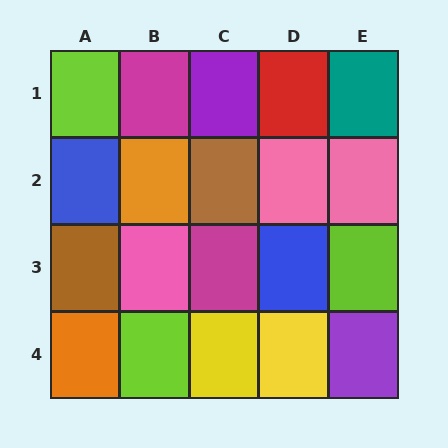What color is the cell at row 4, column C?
Yellow.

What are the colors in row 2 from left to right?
Blue, orange, brown, pink, pink.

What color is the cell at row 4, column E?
Purple.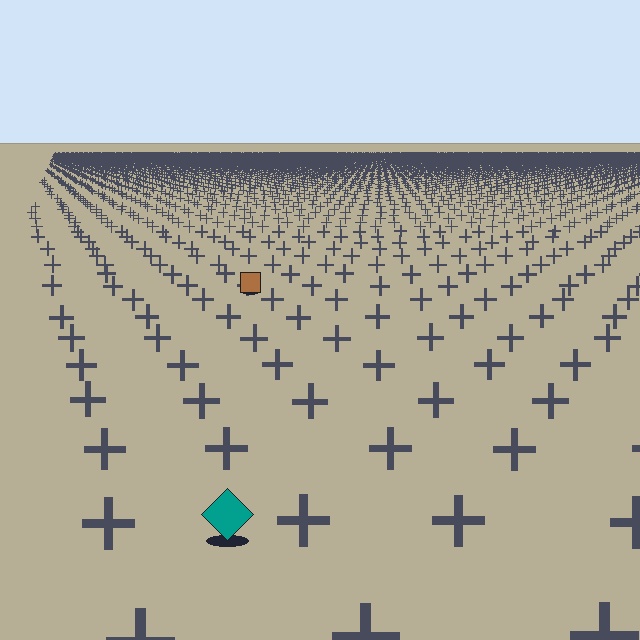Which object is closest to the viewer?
The teal diamond is closest. The texture marks near it are larger and more spread out.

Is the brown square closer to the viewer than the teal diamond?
No. The teal diamond is closer — you can tell from the texture gradient: the ground texture is coarser near it.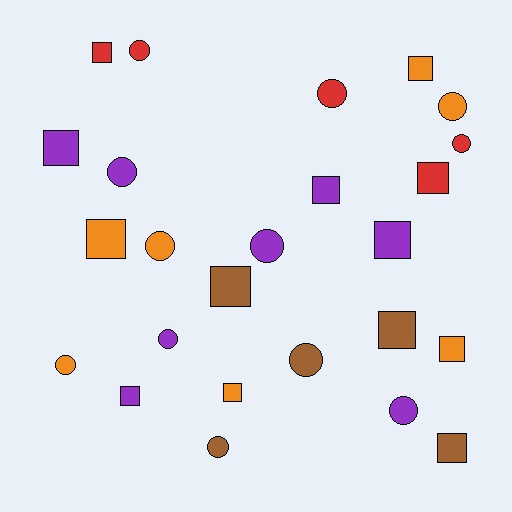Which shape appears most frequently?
Square, with 13 objects.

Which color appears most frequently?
Purple, with 8 objects.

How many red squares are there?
There are 2 red squares.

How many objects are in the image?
There are 25 objects.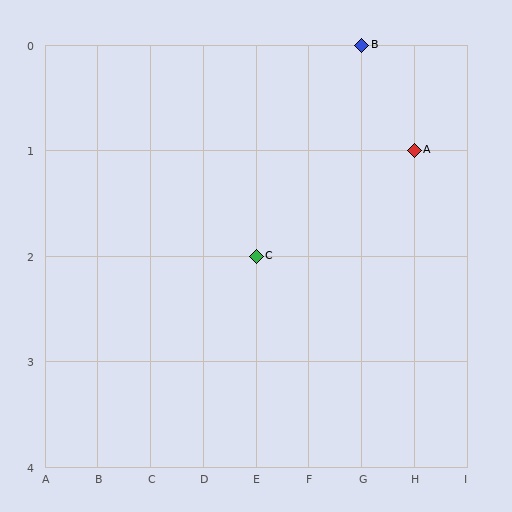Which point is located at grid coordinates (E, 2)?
Point C is at (E, 2).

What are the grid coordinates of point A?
Point A is at grid coordinates (H, 1).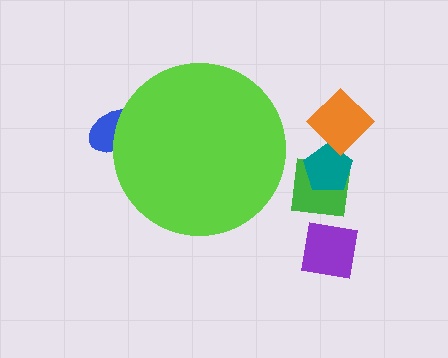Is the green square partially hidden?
No, the green square is fully visible.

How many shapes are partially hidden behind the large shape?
1 shape is partially hidden.